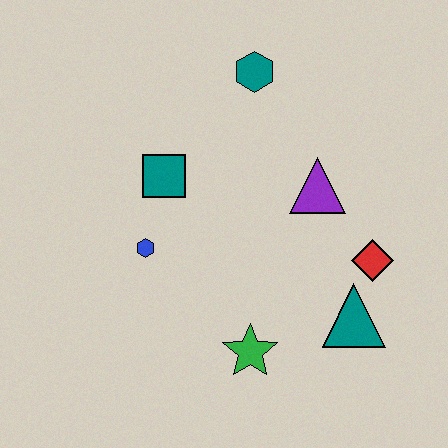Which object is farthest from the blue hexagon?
The red diamond is farthest from the blue hexagon.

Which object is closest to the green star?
The teal triangle is closest to the green star.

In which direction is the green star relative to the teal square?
The green star is below the teal square.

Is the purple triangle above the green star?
Yes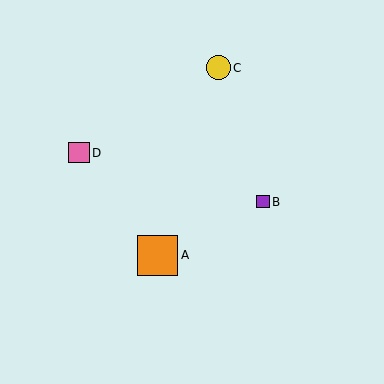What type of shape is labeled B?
Shape B is a purple square.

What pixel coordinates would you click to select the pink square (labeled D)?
Click at (79, 153) to select the pink square D.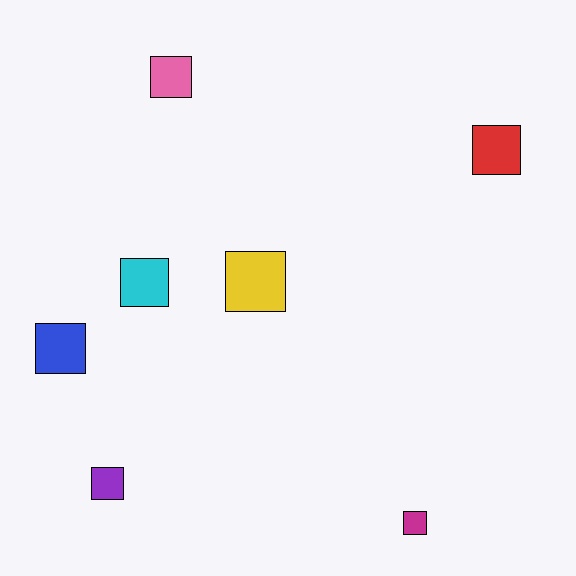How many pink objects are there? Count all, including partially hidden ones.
There is 1 pink object.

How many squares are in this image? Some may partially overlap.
There are 7 squares.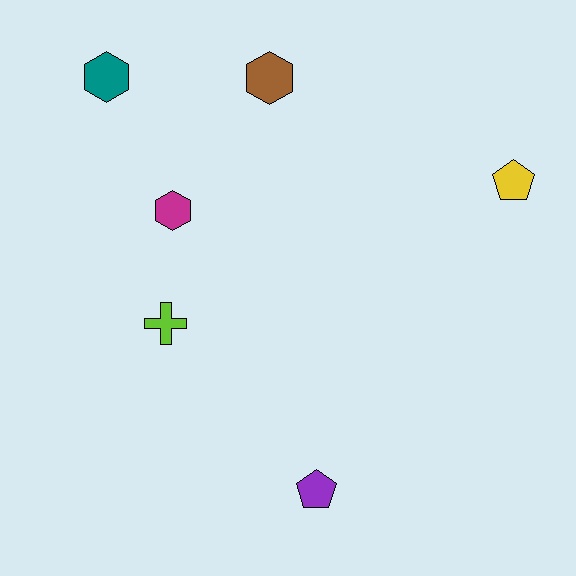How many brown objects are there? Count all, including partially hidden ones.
There is 1 brown object.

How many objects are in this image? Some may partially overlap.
There are 6 objects.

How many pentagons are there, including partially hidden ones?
There are 2 pentagons.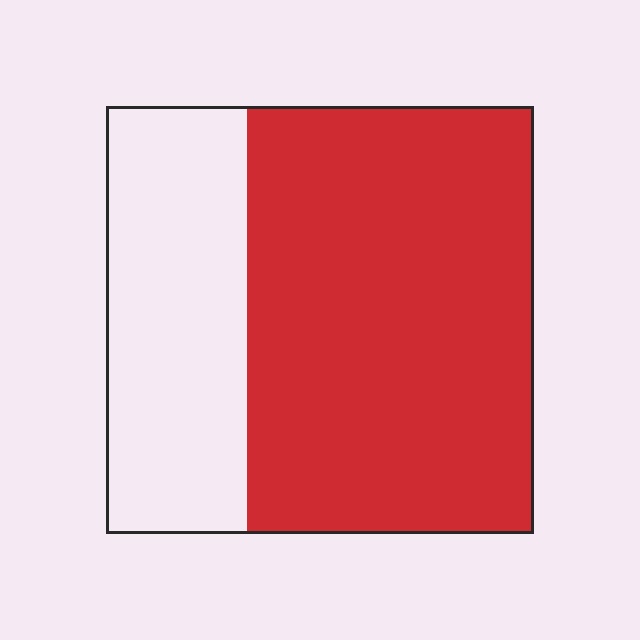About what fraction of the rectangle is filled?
About two thirds (2/3).